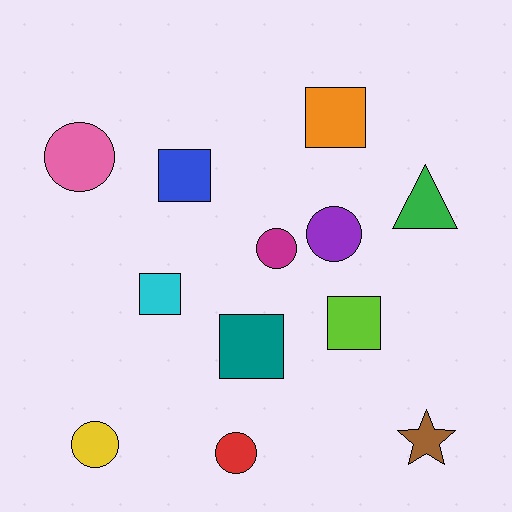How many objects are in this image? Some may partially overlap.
There are 12 objects.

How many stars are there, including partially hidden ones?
There is 1 star.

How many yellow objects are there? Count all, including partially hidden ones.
There is 1 yellow object.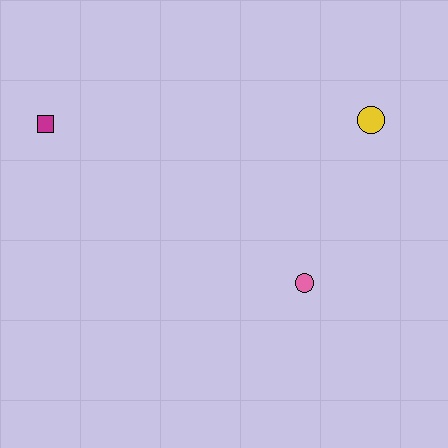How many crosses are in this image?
There are no crosses.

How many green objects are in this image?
There are no green objects.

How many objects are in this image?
There are 3 objects.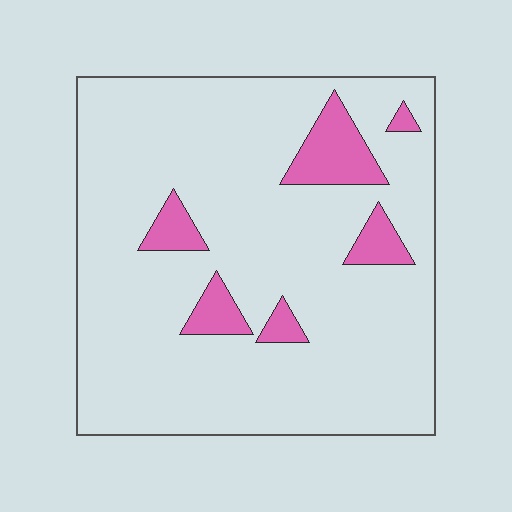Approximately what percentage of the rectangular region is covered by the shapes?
Approximately 10%.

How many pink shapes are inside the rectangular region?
6.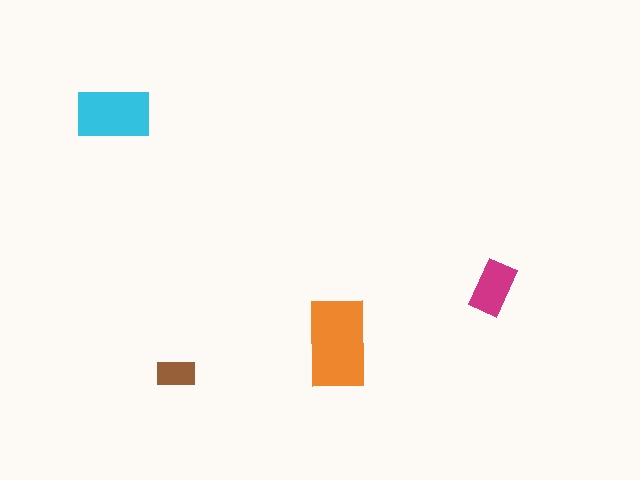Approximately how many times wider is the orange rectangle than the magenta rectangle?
About 1.5 times wider.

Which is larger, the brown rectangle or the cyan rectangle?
The cyan one.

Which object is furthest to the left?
The cyan rectangle is leftmost.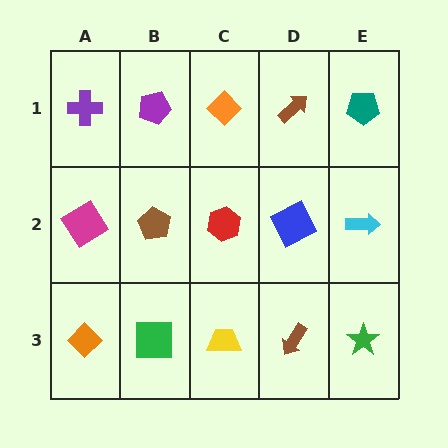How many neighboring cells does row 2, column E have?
3.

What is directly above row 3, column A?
A magenta diamond.